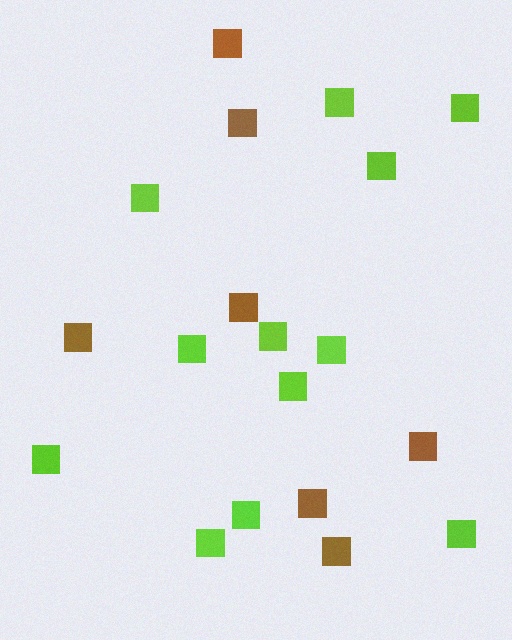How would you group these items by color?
There are 2 groups: one group of brown squares (7) and one group of lime squares (12).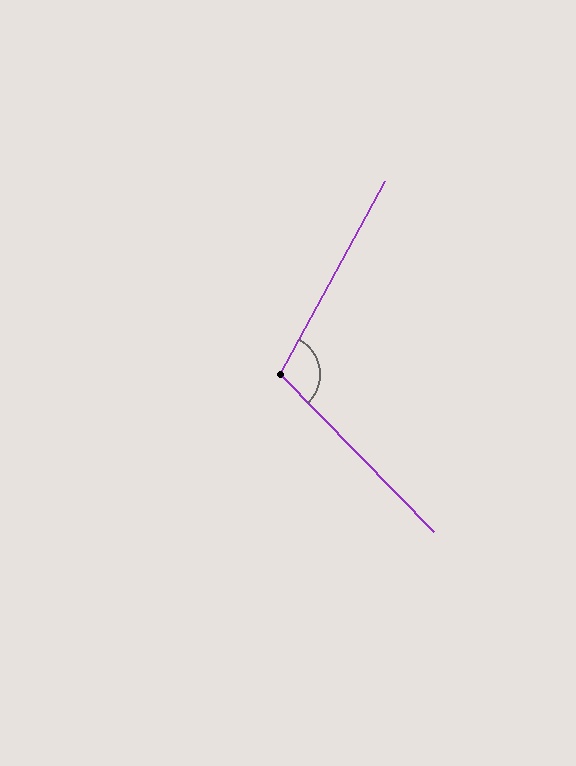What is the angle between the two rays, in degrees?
Approximately 107 degrees.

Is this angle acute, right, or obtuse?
It is obtuse.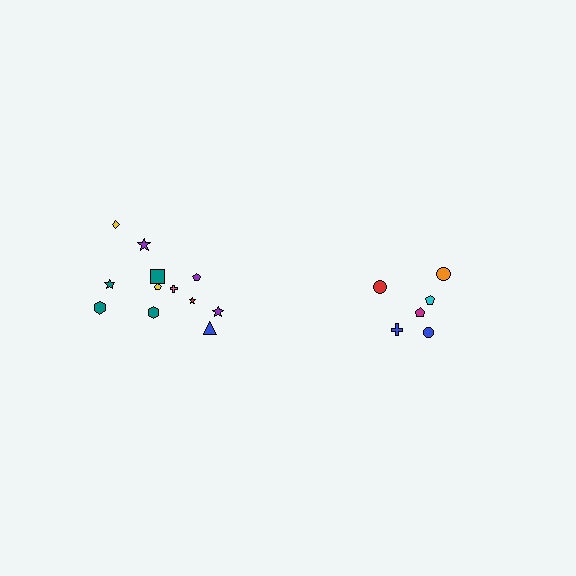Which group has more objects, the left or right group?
The left group.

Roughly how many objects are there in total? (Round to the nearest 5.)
Roughly 20 objects in total.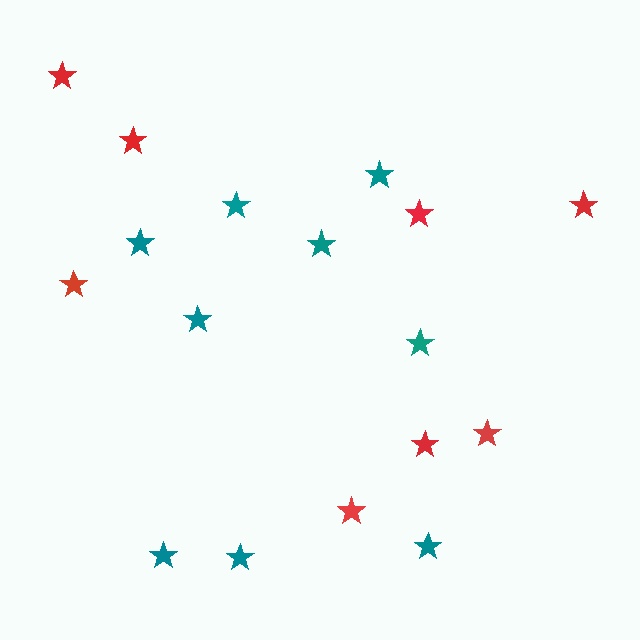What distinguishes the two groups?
There are 2 groups: one group of red stars (8) and one group of teal stars (9).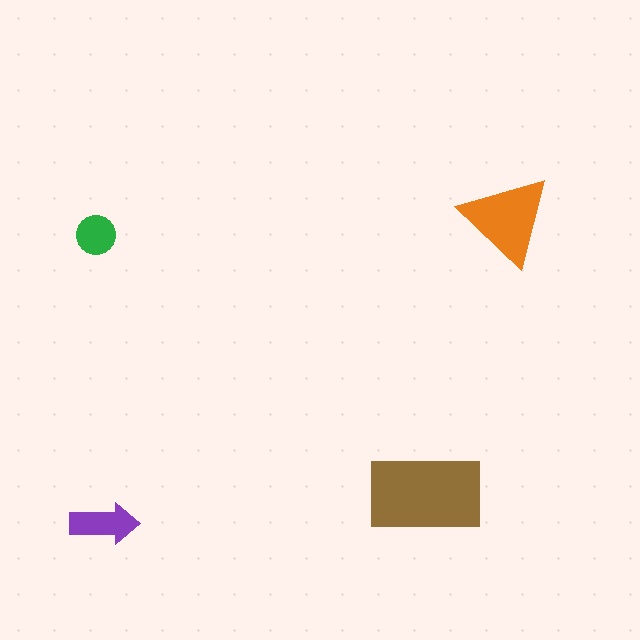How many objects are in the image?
There are 4 objects in the image.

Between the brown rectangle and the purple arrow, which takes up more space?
The brown rectangle.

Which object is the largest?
The brown rectangle.